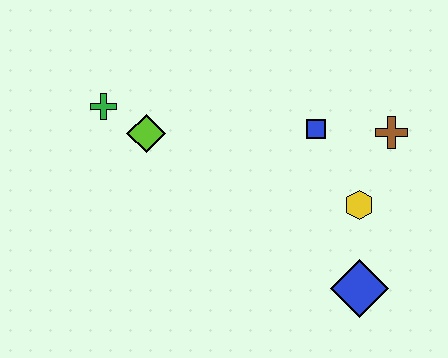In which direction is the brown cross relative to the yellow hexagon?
The brown cross is above the yellow hexagon.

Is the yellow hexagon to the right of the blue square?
Yes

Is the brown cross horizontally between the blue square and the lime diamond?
No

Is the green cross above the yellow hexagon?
Yes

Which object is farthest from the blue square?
The green cross is farthest from the blue square.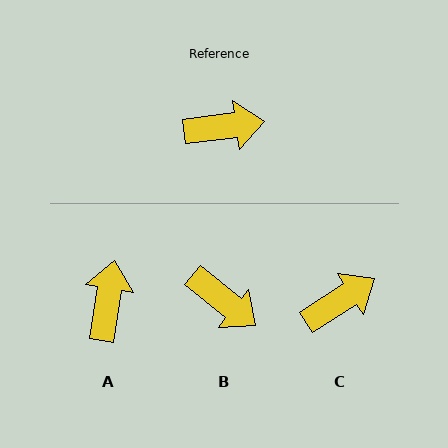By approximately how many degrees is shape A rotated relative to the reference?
Approximately 73 degrees counter-clockwise.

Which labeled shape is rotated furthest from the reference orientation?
A, about 73 degrees away.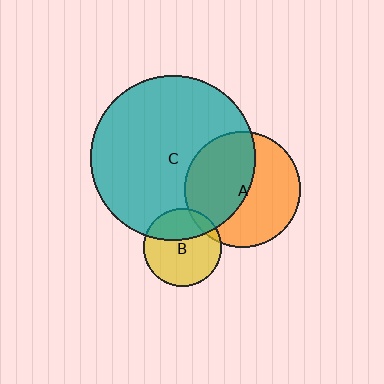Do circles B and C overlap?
Yes.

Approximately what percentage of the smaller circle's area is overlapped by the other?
Approximately 35%.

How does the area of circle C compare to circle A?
Approximately 2.1 times.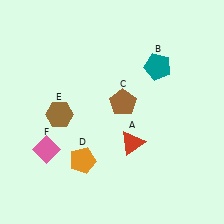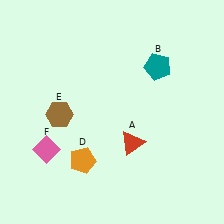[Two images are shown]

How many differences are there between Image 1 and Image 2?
There is 1 difference between the two images.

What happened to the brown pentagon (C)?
The brown pentagon (C) was removed in Image 2. It was in the top-right area of Image 1.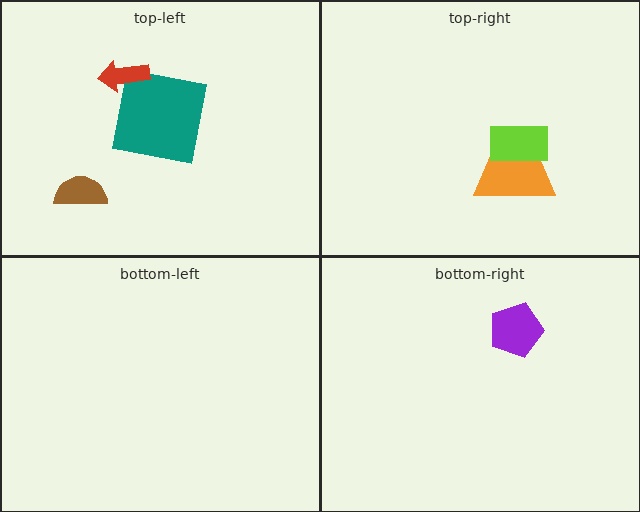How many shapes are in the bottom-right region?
1.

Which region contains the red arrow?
The top-left region.